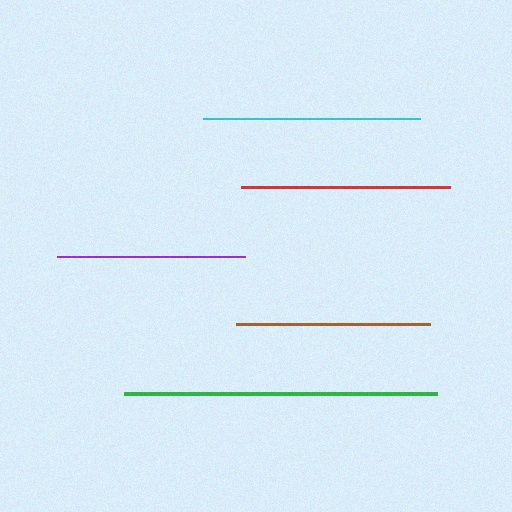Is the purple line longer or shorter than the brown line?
The brown line is longer than the purple line.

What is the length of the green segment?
The green segment is approximately 313 pixels long.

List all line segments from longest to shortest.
From longest to shortest: green, cyan, red, brown, purple.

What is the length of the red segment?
The red segment is approximately 209 pixels long.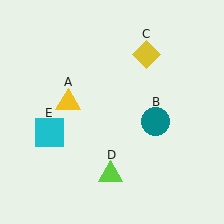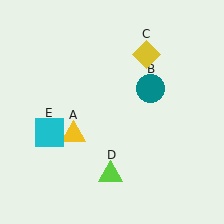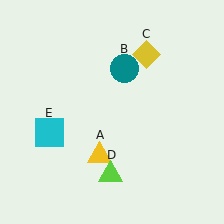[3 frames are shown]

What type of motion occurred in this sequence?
The yellow triangle (object A), teal circle (object B) rotated counterclockwise around the center of the scene.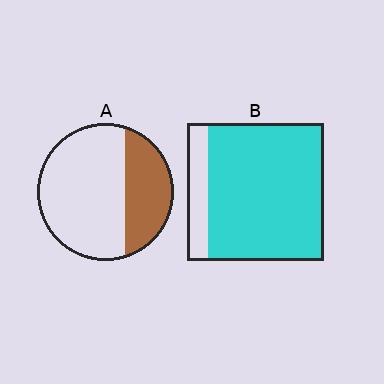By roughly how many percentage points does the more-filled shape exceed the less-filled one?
By roughly 55 percentage points (B over A).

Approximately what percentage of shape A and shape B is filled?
A is approximately 30% and B is approximately 85%.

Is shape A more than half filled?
No.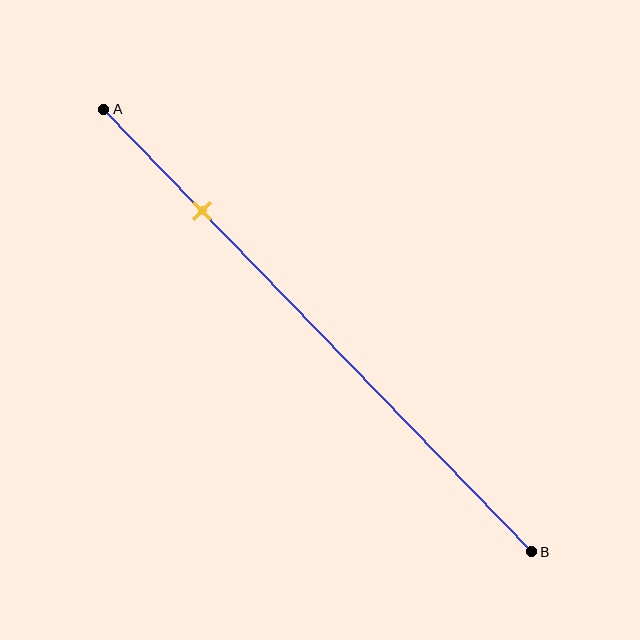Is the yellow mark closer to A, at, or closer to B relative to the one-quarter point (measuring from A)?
The yellow mark is approximately at the one-quarter point of segment AB.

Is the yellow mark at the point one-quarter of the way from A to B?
Yes, the mark is approximately at the one-quarter point.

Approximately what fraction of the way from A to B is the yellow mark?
The yellow mark is approximately 25% of the way from A to B.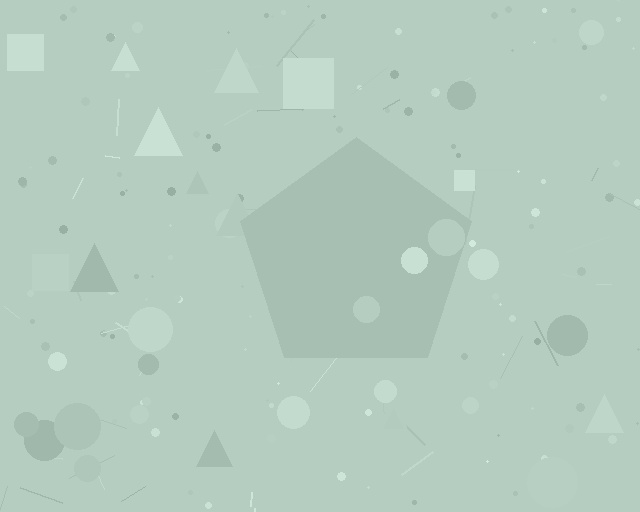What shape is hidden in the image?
A pentagon is hidden in the image.